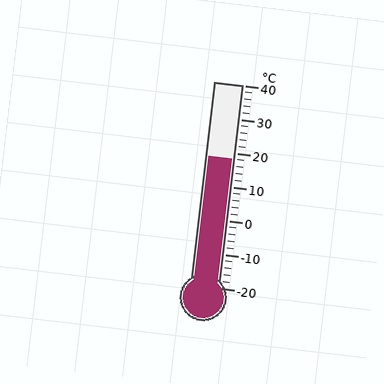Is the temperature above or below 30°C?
The temperature is below 30°C.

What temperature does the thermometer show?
The thermometer shows approximately 18°C.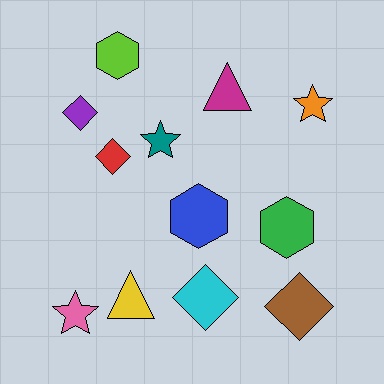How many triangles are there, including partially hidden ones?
There are 2 triangles.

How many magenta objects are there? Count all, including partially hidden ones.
There is 1 magenta object.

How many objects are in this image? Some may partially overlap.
There are 12 objects.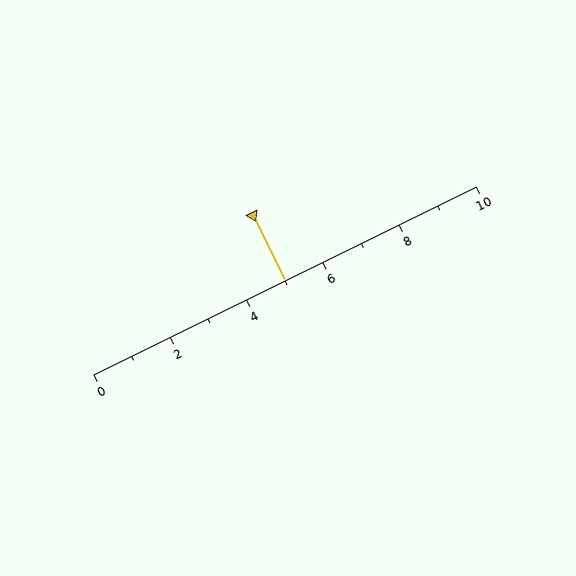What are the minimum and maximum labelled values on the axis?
The axis runs from 0 to 10.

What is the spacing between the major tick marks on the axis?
The major ticks are spaced 2 apart.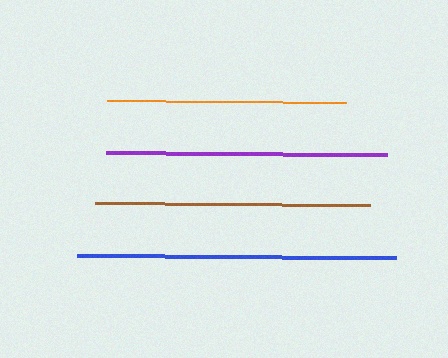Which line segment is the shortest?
The orange line is the shortest at approximately 239 pixels.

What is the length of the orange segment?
The orange segment is approximately 239 pixels long.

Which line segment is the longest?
The blue line is the longest at approximately 319 pixels.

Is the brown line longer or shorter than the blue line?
The blue line is longer than the brown line.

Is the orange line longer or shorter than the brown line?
The brown line is longer than the orange line.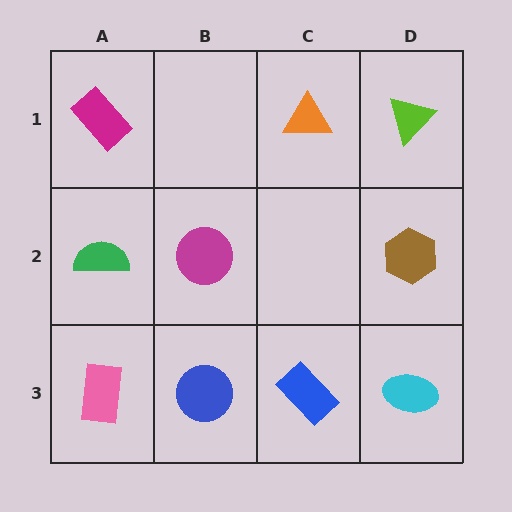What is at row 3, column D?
A cyan ellipse.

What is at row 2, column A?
A green semicircle.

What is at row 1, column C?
An orange triangle.